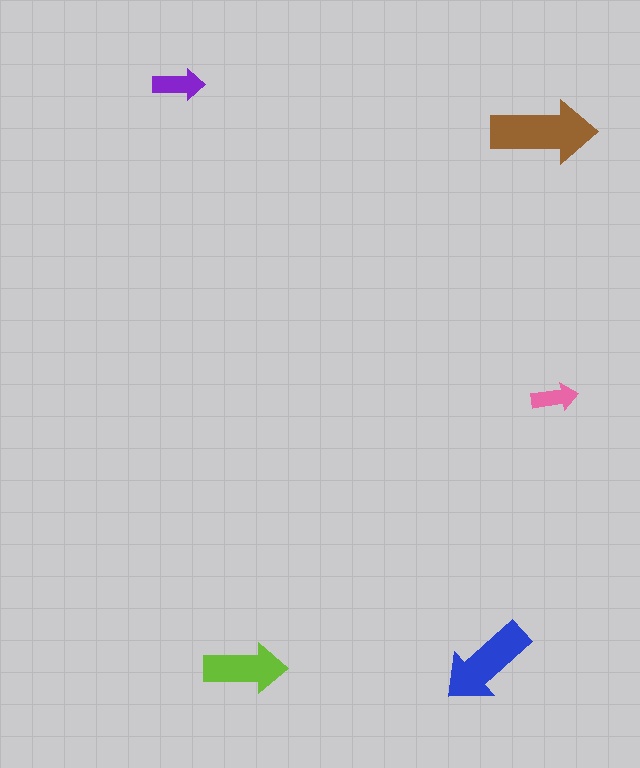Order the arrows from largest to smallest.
the brown one, the blue one, the lime one, the purple one, the pink one.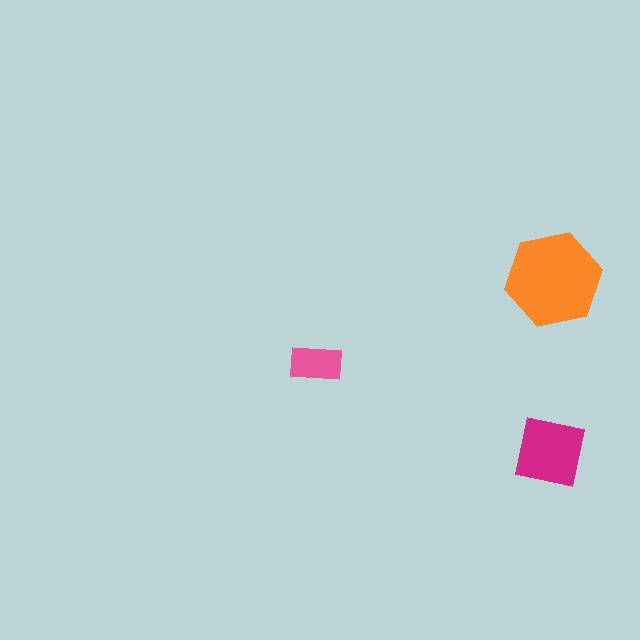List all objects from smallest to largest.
The pink rectangle, the magenta square, the orange hexagon.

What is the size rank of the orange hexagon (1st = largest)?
1st.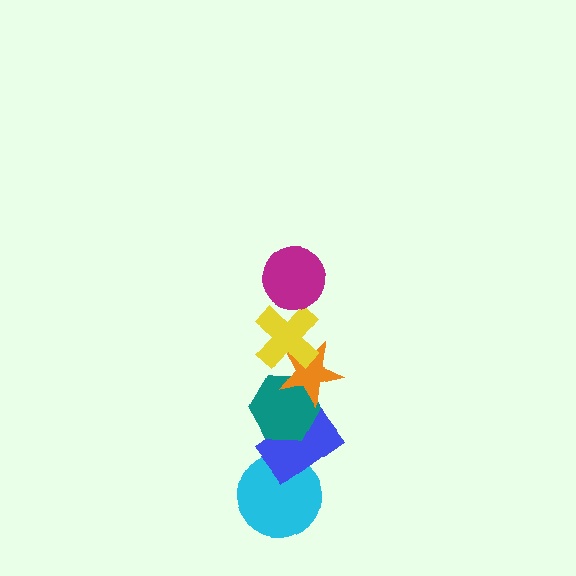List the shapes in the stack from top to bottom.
From top to bottom: the magenta circle, the yellow cross, the orange star, the teal hexagon, the blue rectangle, the cyan circle.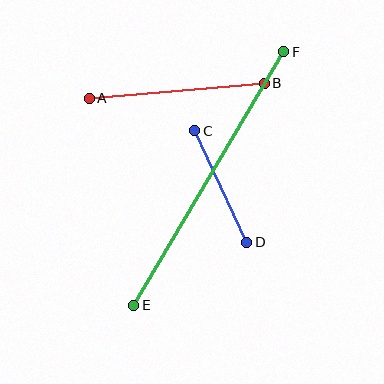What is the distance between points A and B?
The distance is approximately 176 pixels.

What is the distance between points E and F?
The distance is approximately 294 pixels.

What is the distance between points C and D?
The distance is approximately 123 pixels.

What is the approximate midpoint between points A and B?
The midpoint is at approximately (177, 91) pixels.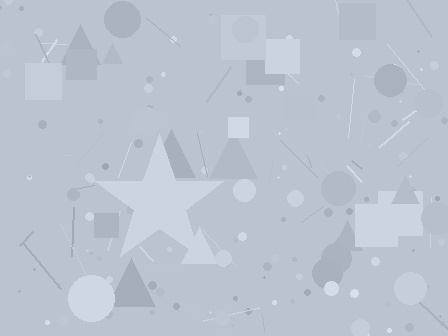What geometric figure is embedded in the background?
A star is embedded in the background.